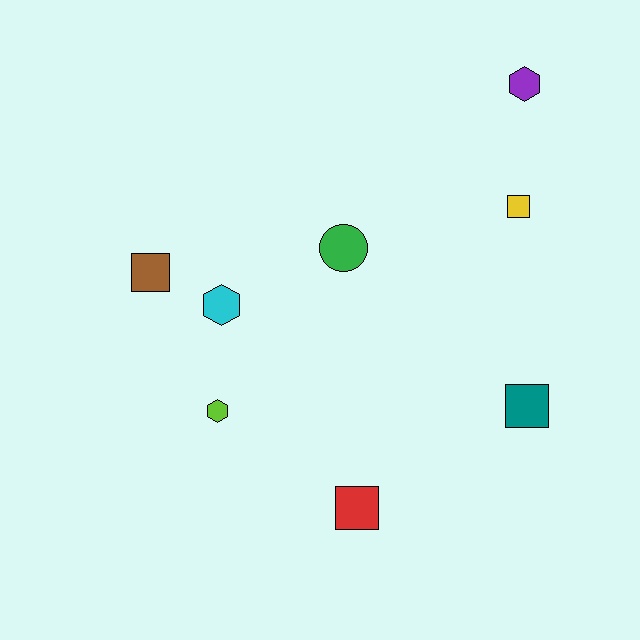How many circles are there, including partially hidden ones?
There is 1 circle.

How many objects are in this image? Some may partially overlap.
There are 8 objects.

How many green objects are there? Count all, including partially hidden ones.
There is 1 green object.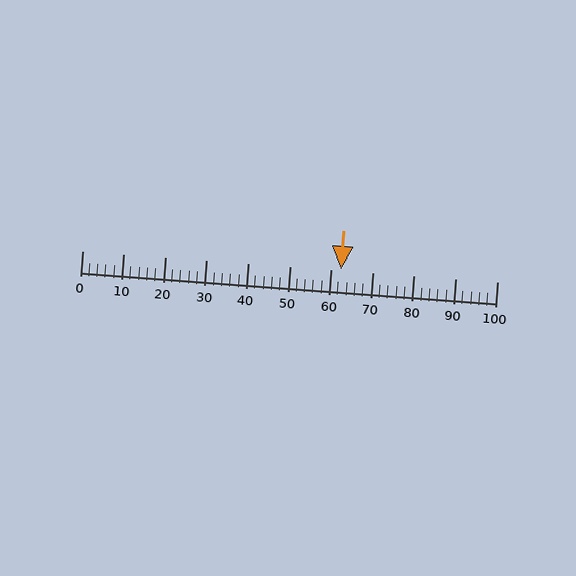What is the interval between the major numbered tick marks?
The major tick marks are spaced 10 units apart.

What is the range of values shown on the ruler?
The ruler shows values from 0 to 100.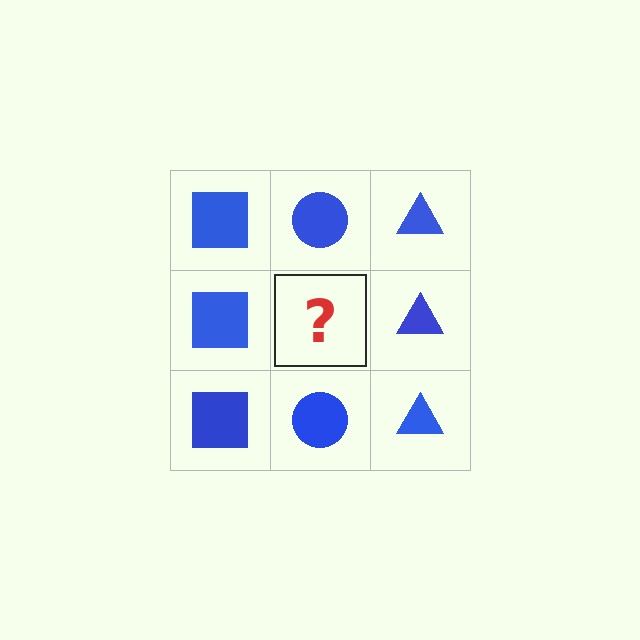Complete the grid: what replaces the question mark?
The question mark should be replaced with a blue circle.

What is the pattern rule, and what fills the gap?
The rule is that each column has a consistent shape. The gap should be filled with a blue circle.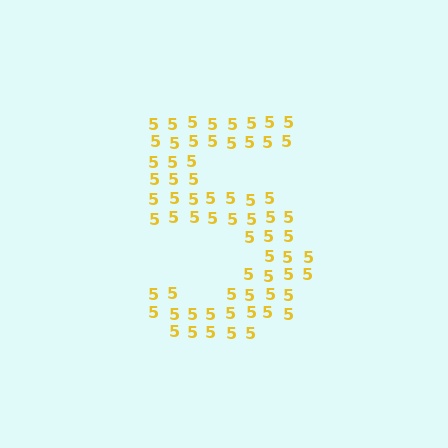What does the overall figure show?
The overall figure shows the digit 5.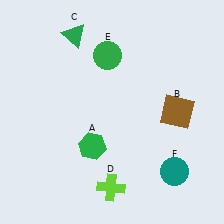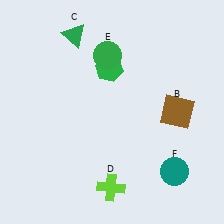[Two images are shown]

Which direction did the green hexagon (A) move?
The green hexagon (A) moved up.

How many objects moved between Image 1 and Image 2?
1 object moved between the two images.